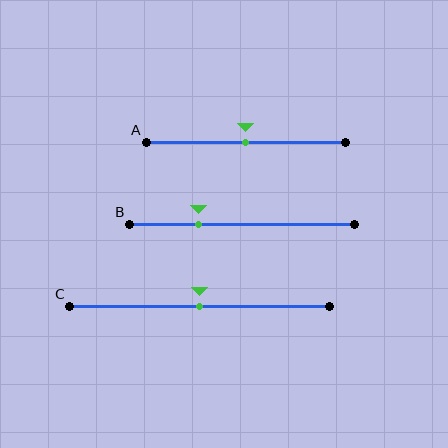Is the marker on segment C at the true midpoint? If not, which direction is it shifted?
Yes, the marker on segment C is at the true midpoint.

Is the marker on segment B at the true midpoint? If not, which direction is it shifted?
No, the marker on segment B is shifted to the left by about 19% of the segment length.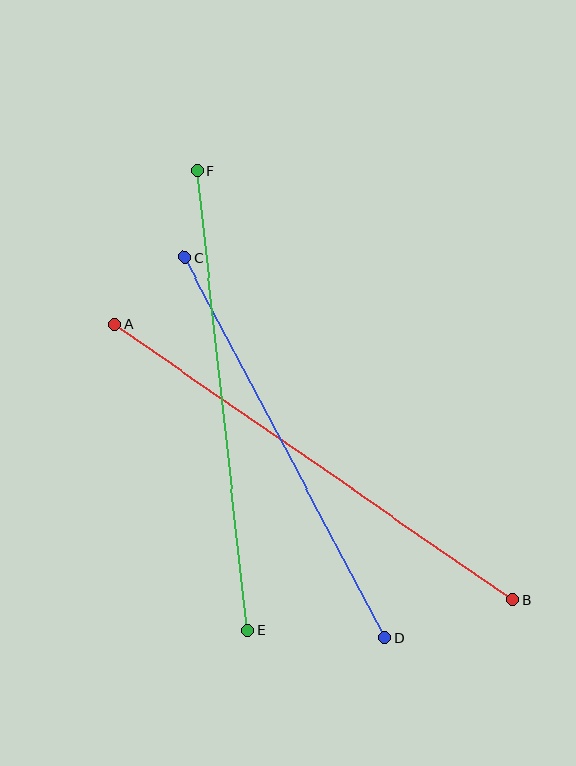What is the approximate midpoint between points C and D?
The midpoint is at approximately (285, 447) pixels.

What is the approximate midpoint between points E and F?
The midpoint is at approximately (223, 400) pixels.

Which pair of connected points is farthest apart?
Points A and B are farthest apart.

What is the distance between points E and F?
The distance is approximately 463 pixels.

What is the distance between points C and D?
The distance is approximately 430 pixels.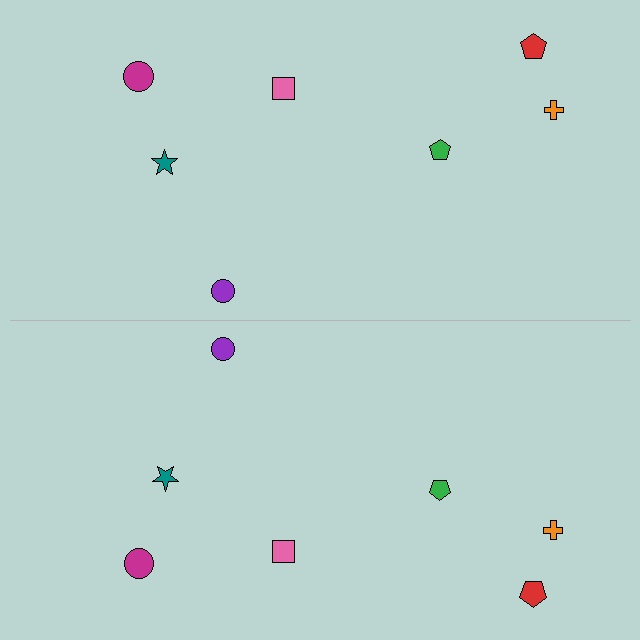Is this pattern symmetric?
Yes, this pattern has bilateral (reflection) symmetry.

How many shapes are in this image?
There are 14 shapes in this image.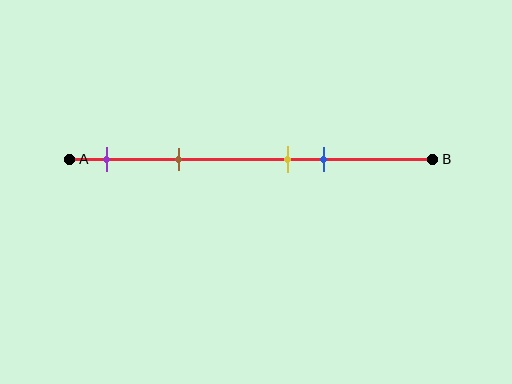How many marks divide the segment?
There are 4 marks dividing the segment.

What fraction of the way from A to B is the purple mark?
The purple mark is approximately 10% (0.1) of the way from A to B.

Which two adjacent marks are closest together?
The yellow and blue marks are the closest adjacent pair.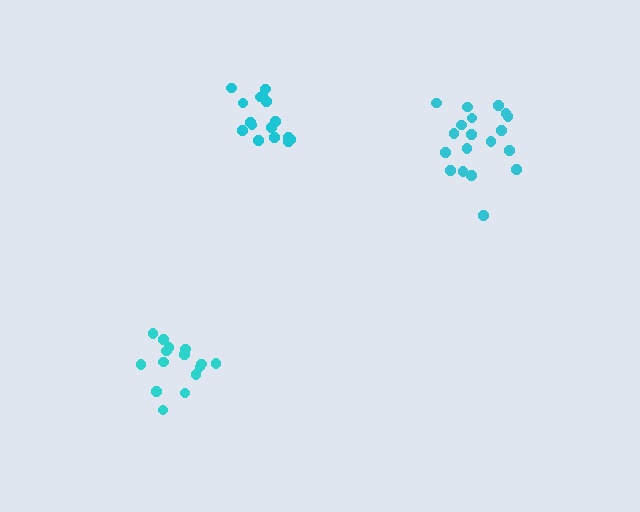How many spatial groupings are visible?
There are 3 spatial groupings.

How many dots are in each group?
Group 1: 15 dots, Group 2: 19 dots, Group 3: 16 dots (50 total).